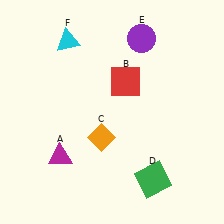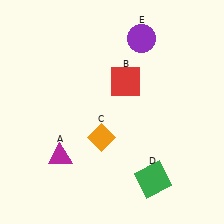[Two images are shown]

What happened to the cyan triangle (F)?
The cyan triangle (F) was removed in Image 2. It was in the top-left area of Image 1.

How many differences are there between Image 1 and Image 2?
There is 1 difference between the two images.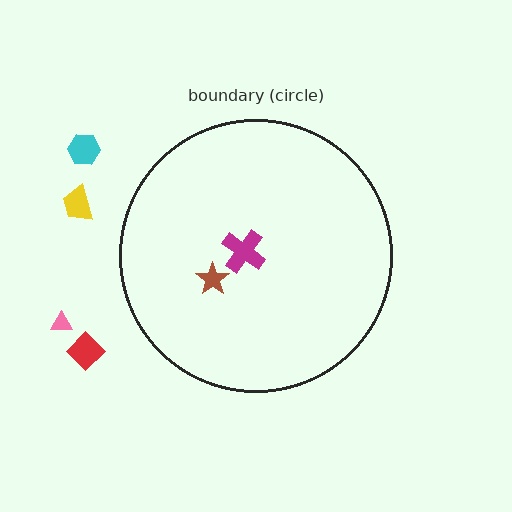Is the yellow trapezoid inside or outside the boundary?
Outside.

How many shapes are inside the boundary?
2 inside, 4 outside.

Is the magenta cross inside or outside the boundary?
Inside.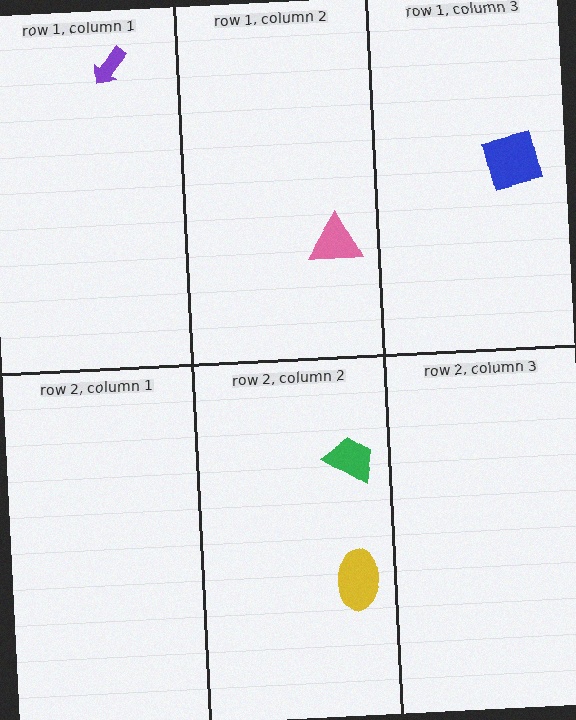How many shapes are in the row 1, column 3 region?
1.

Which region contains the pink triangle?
The row 1, column 2 region.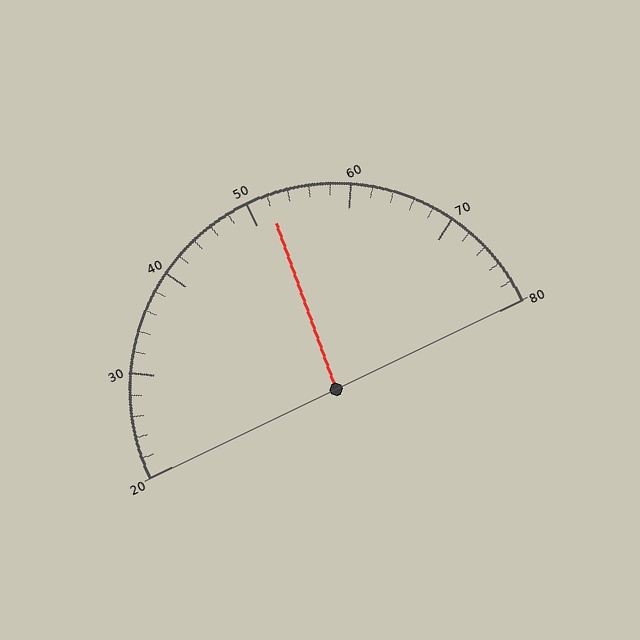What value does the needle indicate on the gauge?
The needle indicates approximately 52.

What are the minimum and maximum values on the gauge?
The gauge ranges from 20 to 80.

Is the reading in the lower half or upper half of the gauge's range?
The reading is in the upper half of the range (20 to 80).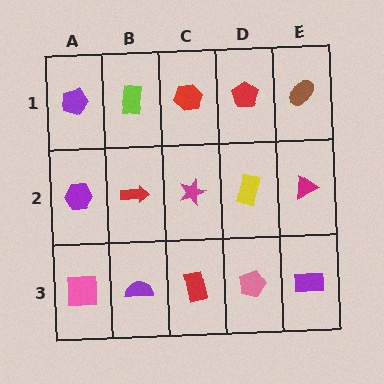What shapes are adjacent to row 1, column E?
A magenta triangle (row 2, column E), a red pentagon (row 1, column D).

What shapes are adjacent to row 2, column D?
A red pentagon (row 1, column D), a pink pentagon (row 3, column D), a magenta star (row 2, column C), a magenta triangle (row 2, column E).